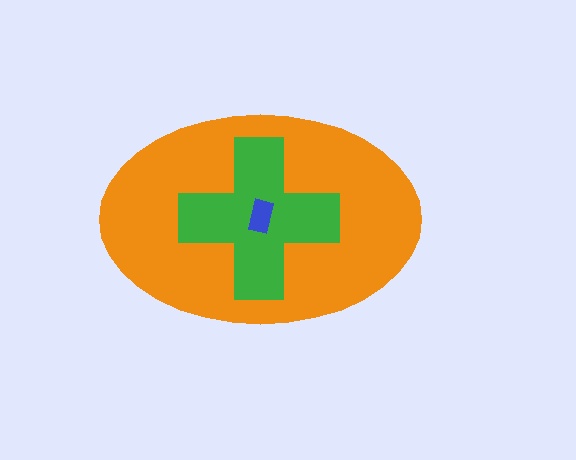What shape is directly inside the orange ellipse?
The green cross.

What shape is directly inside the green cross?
The blue rectangle.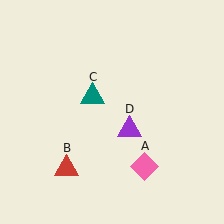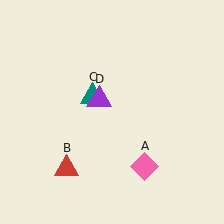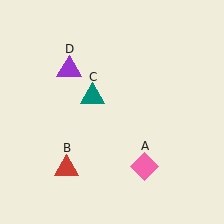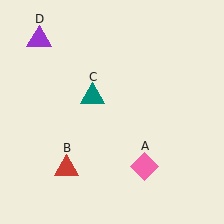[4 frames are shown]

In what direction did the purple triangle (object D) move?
The purple triangle (object D) moved up and to the left.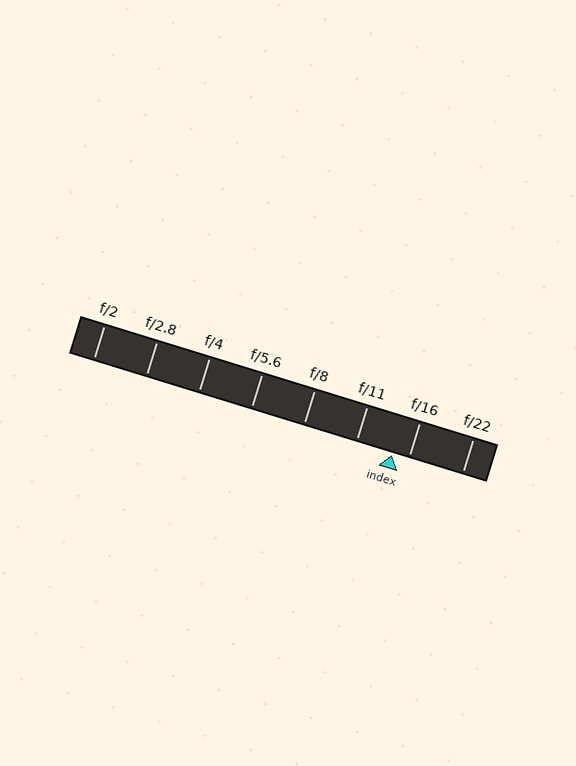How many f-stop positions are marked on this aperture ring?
There are 8 f-stop positions marked.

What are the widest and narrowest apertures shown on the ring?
The widest aperture shown is f/2 and the narrowest is f/22.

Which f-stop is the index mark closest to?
The index mark is closest to f/16.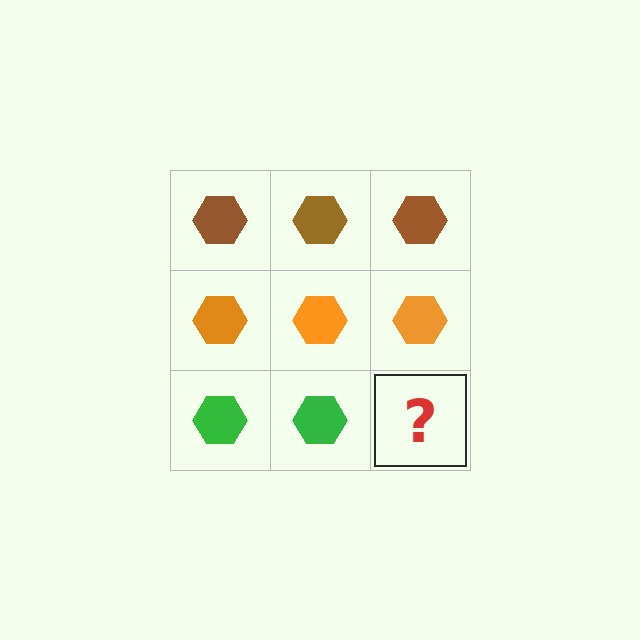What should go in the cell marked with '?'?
The missing cell should contain a green hexagon.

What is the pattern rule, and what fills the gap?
The rule is that each row has a consistent color. The gap should be filled with a green hexagon.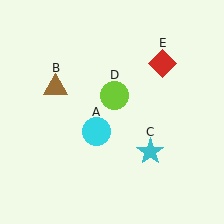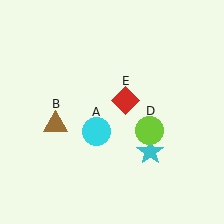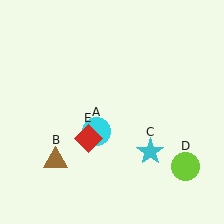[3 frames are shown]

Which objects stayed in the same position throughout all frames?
Cyan circle (object A) and cyan star (object C) remained stationary.